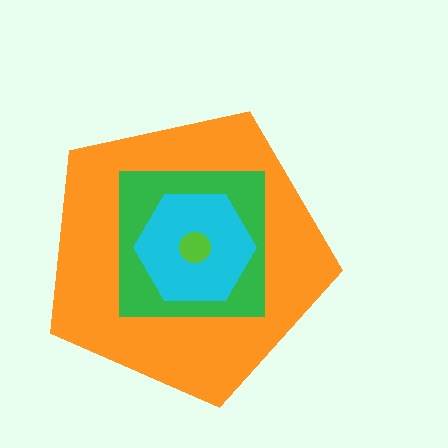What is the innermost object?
The lime circle.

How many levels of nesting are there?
4.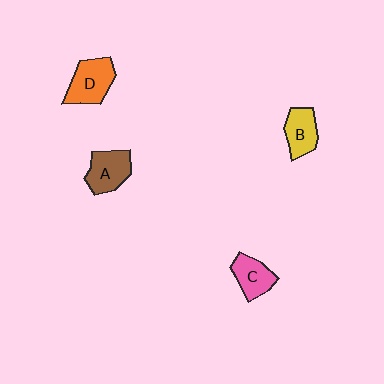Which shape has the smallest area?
Shape C (pink).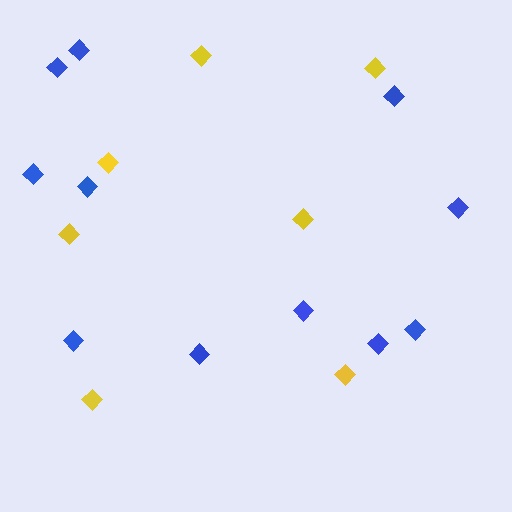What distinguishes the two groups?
There are 2 groups: one group of blue diamonds (11) and one group of yellow diamonds (7).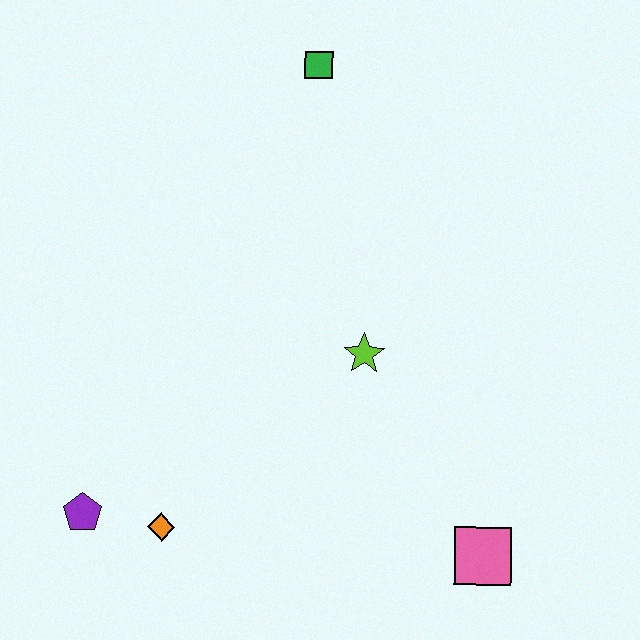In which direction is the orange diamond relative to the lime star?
The orange diamond is to the left of the lime star.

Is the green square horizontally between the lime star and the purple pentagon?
Yes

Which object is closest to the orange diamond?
The purple pentagon is closest to the orange diamond.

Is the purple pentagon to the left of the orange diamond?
Yes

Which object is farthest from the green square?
The pink square is farthest from the green square.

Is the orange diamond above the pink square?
Yes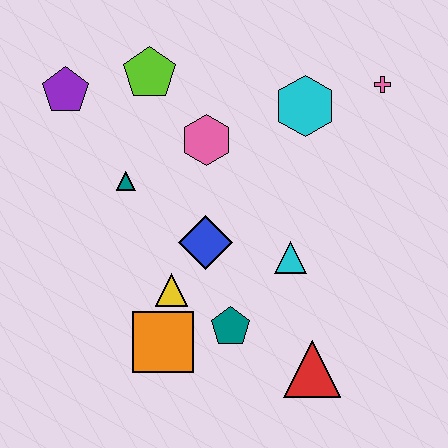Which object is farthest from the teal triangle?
The pink cross is farthest from the teal triangle.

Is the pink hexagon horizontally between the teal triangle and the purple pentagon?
No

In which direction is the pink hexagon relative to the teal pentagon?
The pink hexagon is above the teal pentagon.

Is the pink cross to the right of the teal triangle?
Yes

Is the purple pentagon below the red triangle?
No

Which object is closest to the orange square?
The yellow triangle is closest to the orange square.